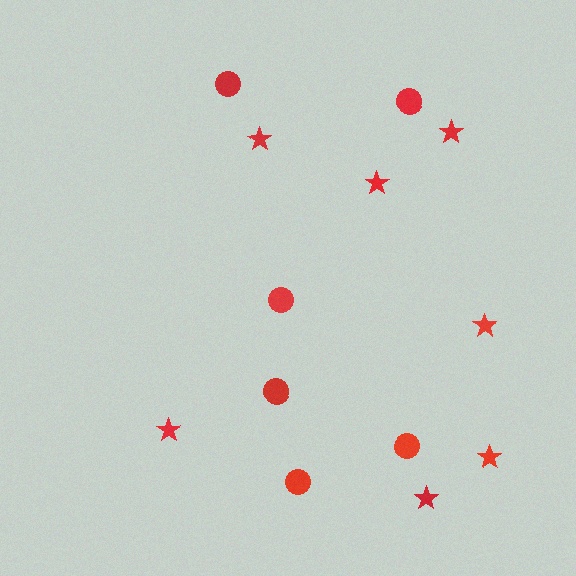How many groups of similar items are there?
There are 2 groups: one group of circles (6) and one group of stars (7).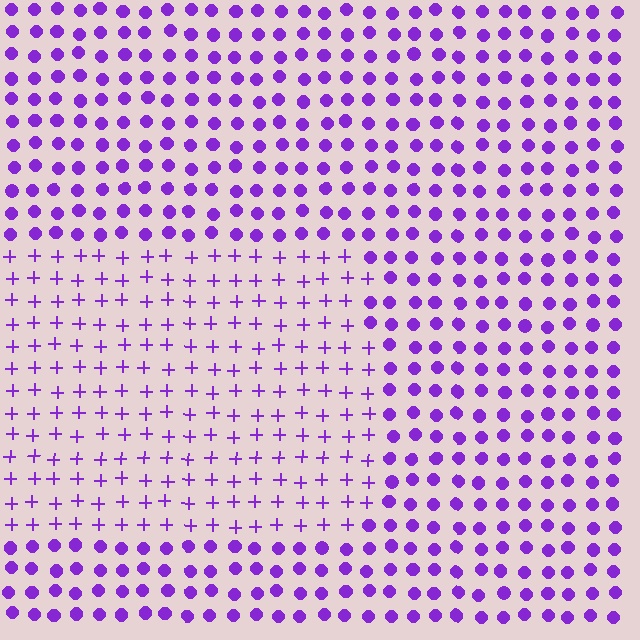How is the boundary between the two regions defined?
The boundary is defined by a change in element shape: plus signs inside vs. circles outside. All elements share the same color and spacing.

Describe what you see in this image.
The image is filled with small purple elements arranged in a uniform grid. A rectangle-shaped region contains plus signs, while the surrounding area contains circles. The boundary is defined purely by the change in element shape.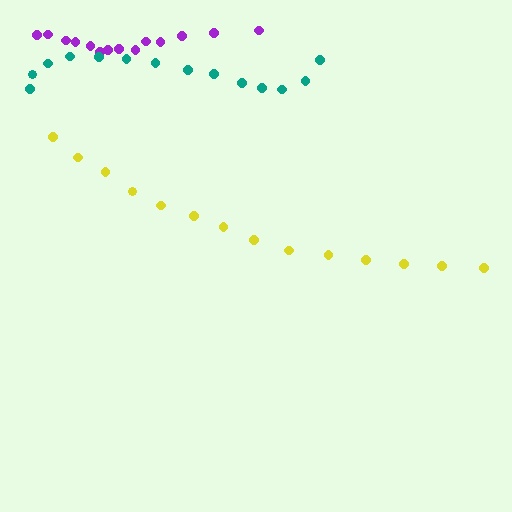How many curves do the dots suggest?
There are 3 distinct paths.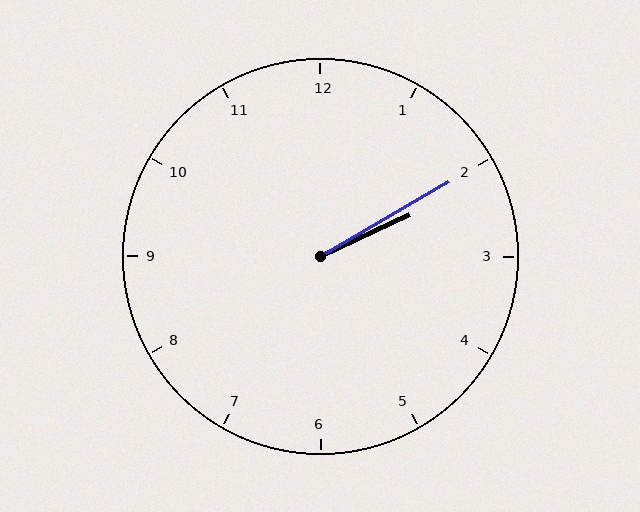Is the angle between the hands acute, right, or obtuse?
It is acute.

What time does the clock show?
2:10.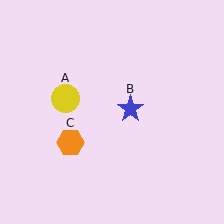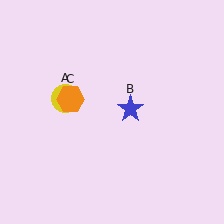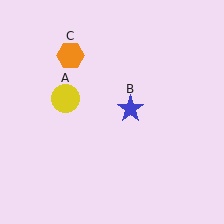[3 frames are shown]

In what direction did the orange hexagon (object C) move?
The orange hexagon (object C) moved up.